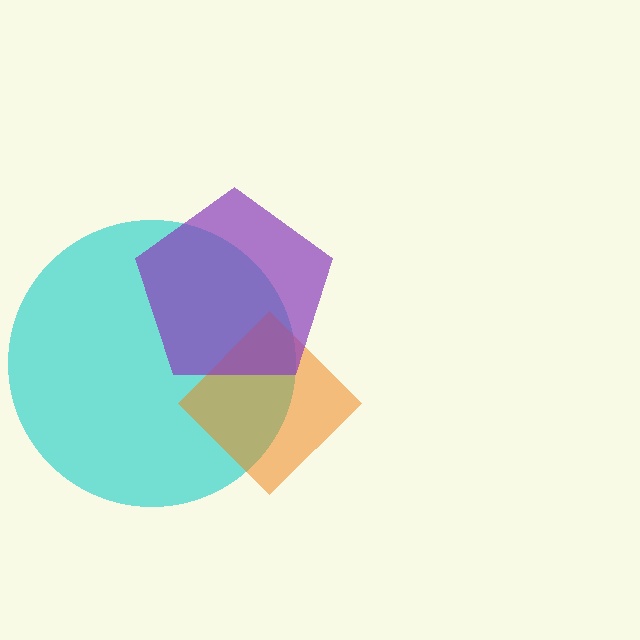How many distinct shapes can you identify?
There are 3 distinct shapes: a cyan circle, an orange diamond, a purple pentagon.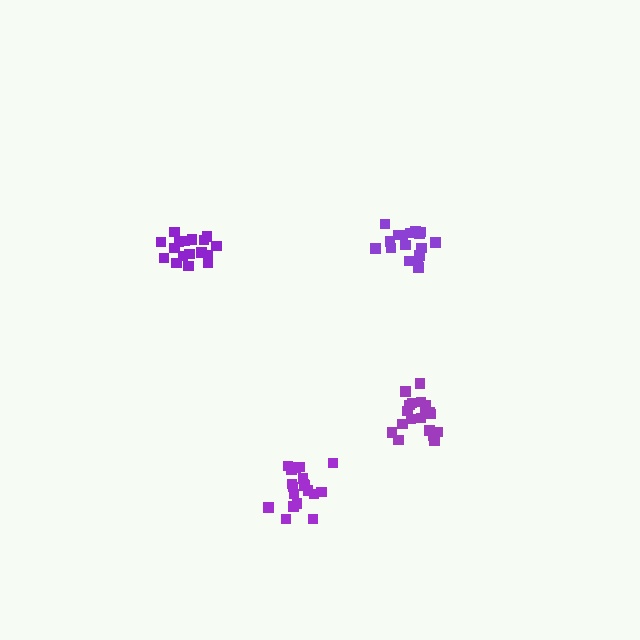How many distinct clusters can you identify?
There are 4 distinct clusters.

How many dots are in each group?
Group 1: 17 dots, Group 2: 17 dots, Group 3: 20 dots, Group 4: 19 dots (73 total).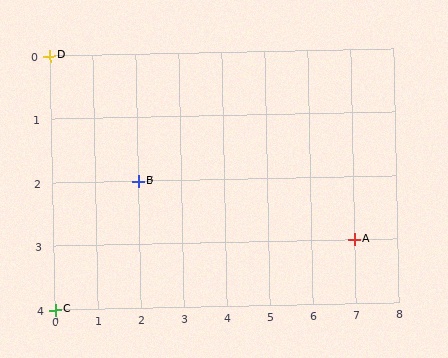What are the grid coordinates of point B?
Point B is at grid coordinates (2, 2).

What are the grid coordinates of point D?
Point D is at grid coordinates (0, 0).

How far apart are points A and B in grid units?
Points A and B are 5 columns and 1 row apart (about 5.1 grid units diagonally).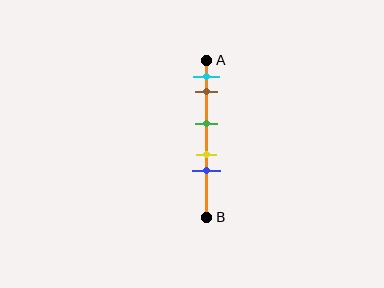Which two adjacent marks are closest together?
The yellow and blue marks are the closest adjacent pair.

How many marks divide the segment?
There are 5 marks dividing the segment.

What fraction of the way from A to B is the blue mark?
The blue mark is approximately 70% (0.7) of the way from A to B.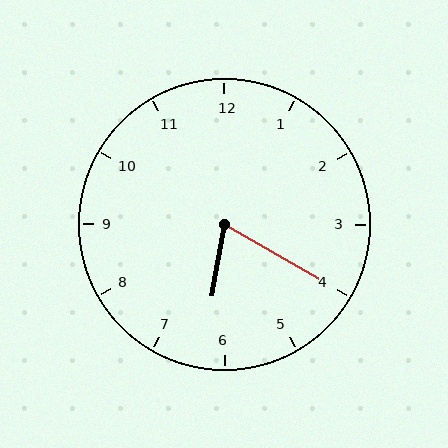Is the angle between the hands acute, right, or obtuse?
It is acute.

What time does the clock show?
6:20.